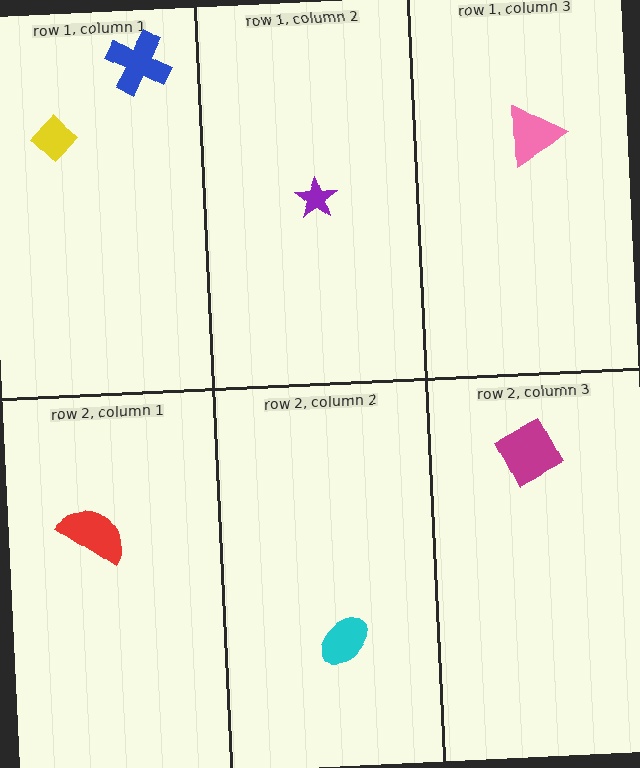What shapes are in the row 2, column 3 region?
The magenta square.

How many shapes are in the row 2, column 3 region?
1.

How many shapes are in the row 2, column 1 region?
1.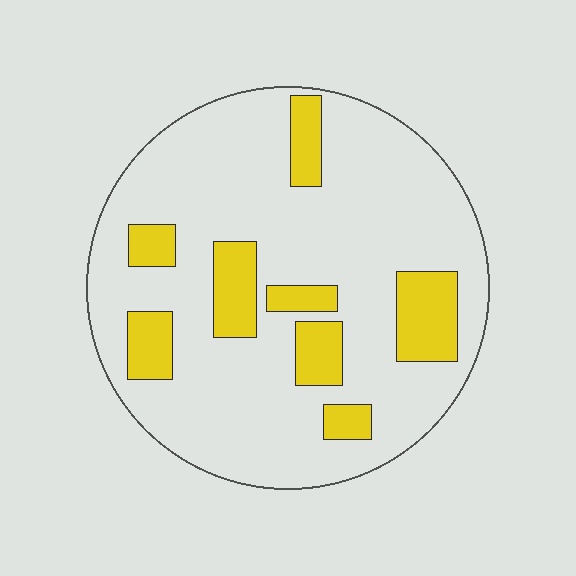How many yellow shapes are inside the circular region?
8.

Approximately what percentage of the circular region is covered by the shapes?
Approximately 20%.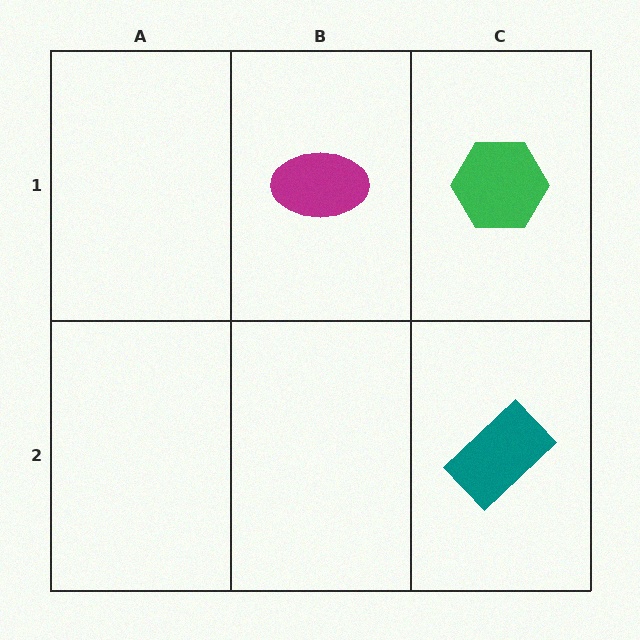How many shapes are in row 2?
1 shape.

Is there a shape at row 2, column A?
No, that cell is empty.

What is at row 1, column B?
A magenta ellipse.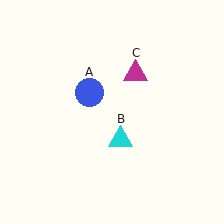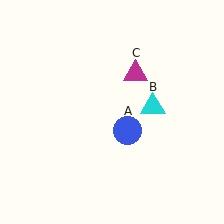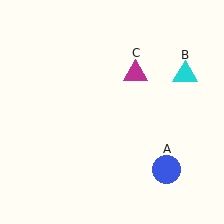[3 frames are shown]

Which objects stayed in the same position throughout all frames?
Magenta triangle (object C) remained stationary.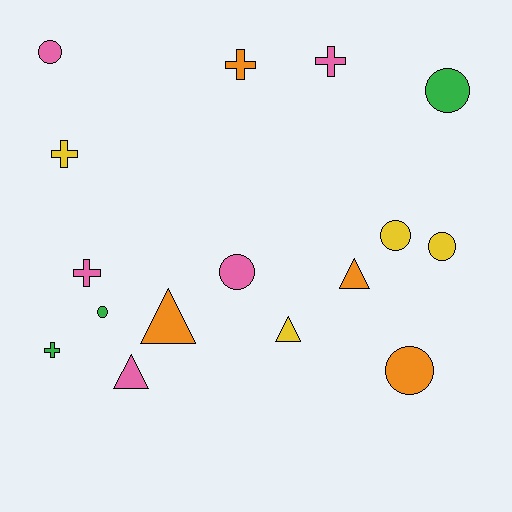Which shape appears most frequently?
Circle, with 7 objects.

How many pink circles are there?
There are 2 pink circles.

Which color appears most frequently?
Pink, with 5 objects.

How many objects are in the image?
There are 16 objects.